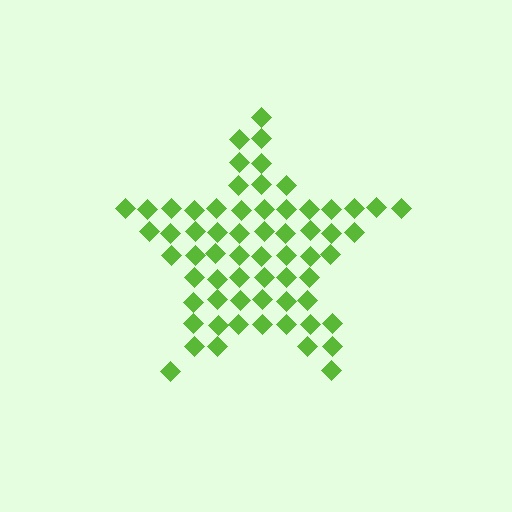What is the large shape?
The large shape is a star.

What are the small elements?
The small elements are diamonds.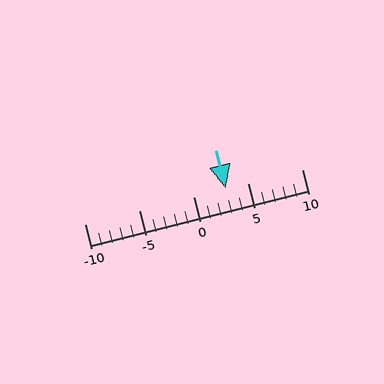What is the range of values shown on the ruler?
The ruler shows values from -10 to 10.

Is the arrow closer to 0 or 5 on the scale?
The arrow is closer to 5.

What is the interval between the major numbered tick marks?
The major tick marks are spaced 5 units apart.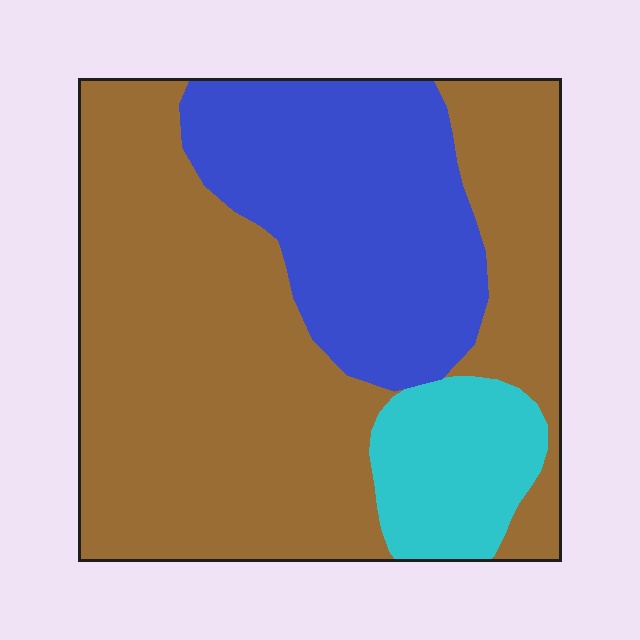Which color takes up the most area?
Brown, at roughly 60%.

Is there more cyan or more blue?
Blue.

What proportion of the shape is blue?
Blue takes up between a sixth and a third of the shape.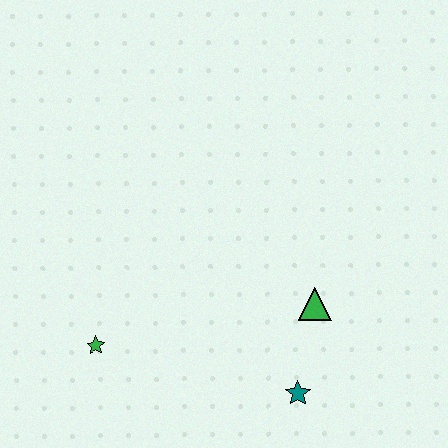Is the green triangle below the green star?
No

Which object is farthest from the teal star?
The green star is farthest from the teal star.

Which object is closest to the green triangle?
The teal star is closest to the green triangle.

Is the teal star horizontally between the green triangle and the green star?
Yes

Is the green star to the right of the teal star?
No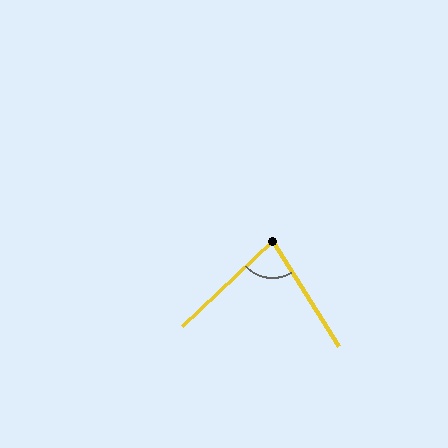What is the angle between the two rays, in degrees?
Approximately 79 degrees.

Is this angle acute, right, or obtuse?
It is acute.